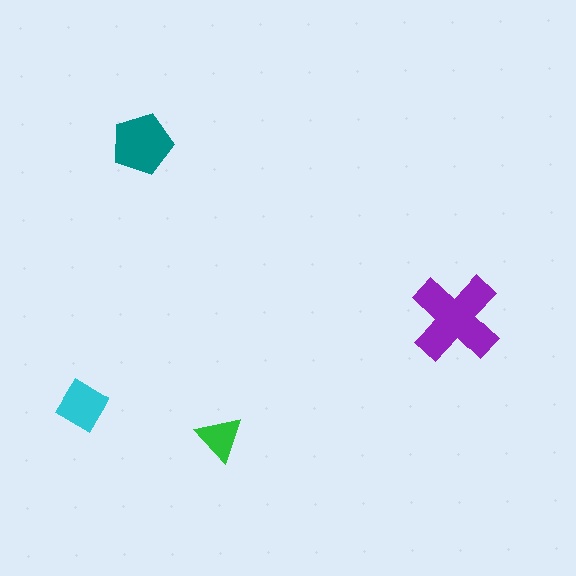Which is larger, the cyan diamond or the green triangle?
The cyan diamond.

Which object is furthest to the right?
The purple cross is rightmost.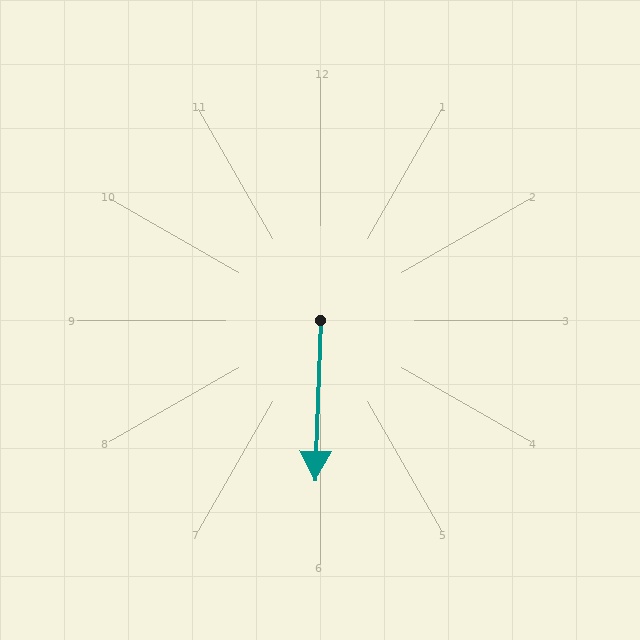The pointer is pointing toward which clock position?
Roughly 6 o'clock.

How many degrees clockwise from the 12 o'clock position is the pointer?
Approximately 182 degrees.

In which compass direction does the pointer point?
South.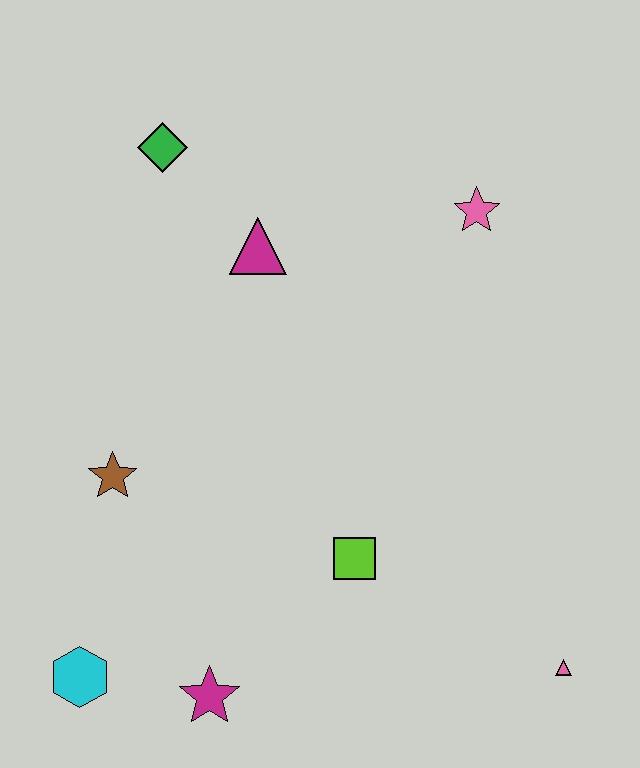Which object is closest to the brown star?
The cyan hexagon is closest to the brown star.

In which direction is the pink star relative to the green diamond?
The pink star is to the right of the green diamond.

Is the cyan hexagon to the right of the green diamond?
No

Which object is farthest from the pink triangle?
The green diamond is farthest from the pink triangle.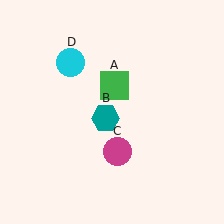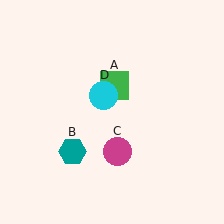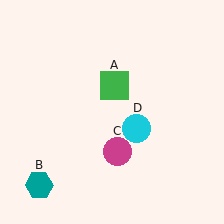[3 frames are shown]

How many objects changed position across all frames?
2 objects changed position: teal hexagon (object B), cyan circle (object D).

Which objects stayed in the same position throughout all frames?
Green square (object A) and magenta circle (object C) remained stationary.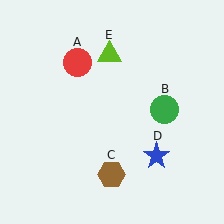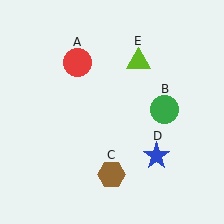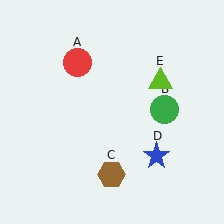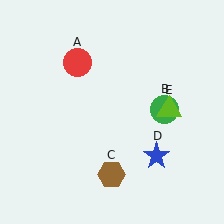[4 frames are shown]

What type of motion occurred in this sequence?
The lime triangle (object E) rotated clockwise around the center of the scene.